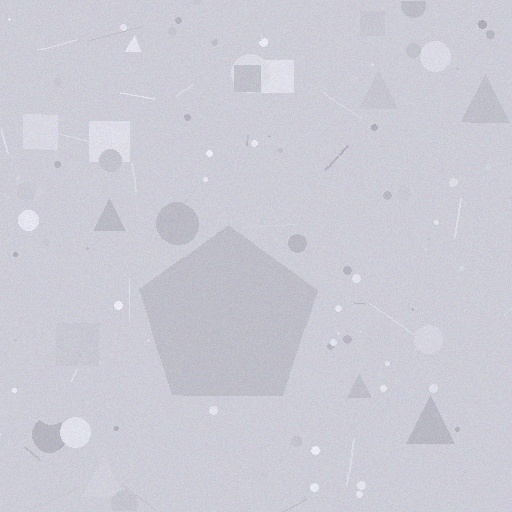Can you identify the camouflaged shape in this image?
The camouflaged shape is a pentagon.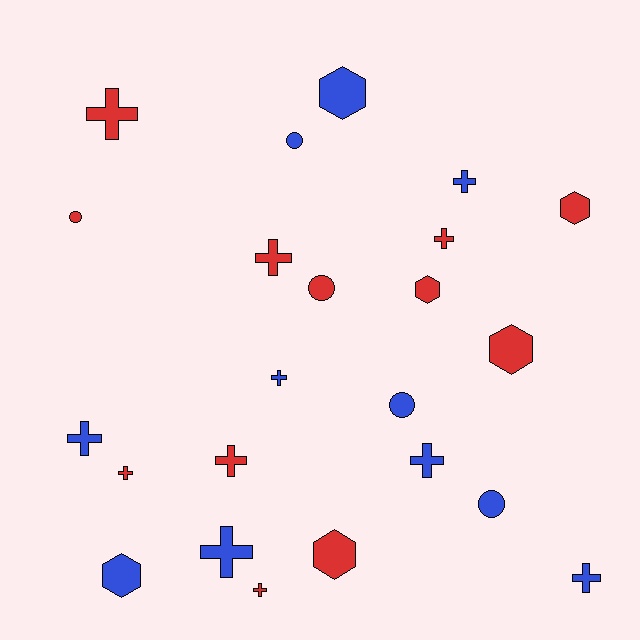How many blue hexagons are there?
There are 2 blue hexagons.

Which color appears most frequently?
Red, with 12 objects.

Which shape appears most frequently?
Cross, with 12 objects.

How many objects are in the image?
There are 23 objects.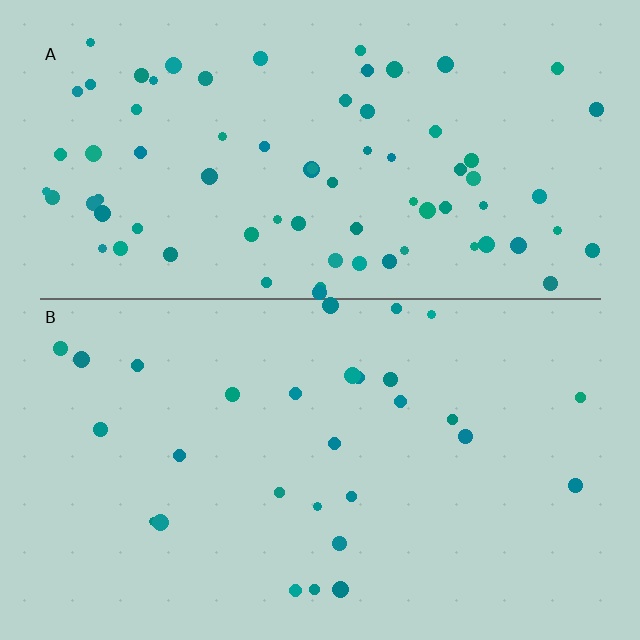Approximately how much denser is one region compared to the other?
Approximately 2.7× — region A over region B.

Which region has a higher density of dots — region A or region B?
A (the top).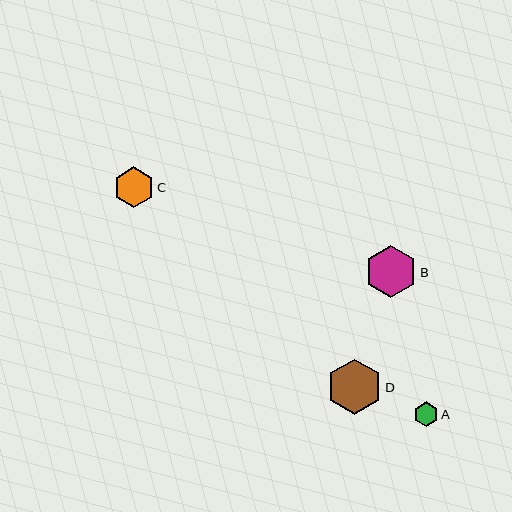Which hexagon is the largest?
Hexagon D is the largest with a size of approximately 55 pixels.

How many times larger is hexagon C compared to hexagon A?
Hexagon C is approximately 1.7 times the size of hexagon A.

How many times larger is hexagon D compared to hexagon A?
Hexagon D is approximately 2.3 times the size of hexagon A.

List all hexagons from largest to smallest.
From largest to smallest: D, B, C, A.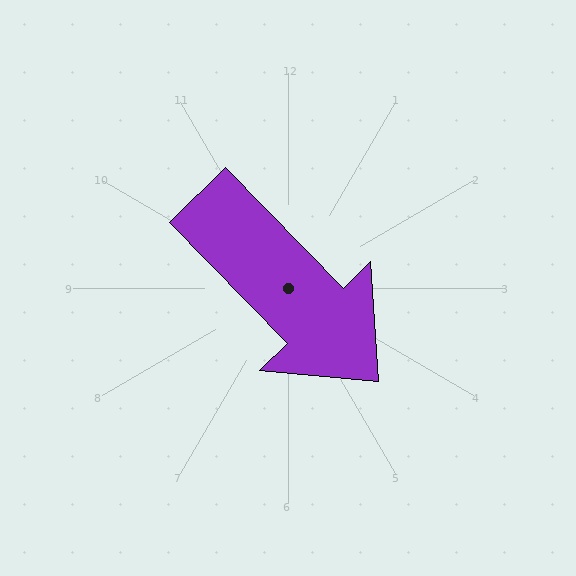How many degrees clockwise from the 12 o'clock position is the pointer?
Approximately 136 degrees.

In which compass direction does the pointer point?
Southeast.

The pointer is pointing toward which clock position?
Roughly 5 o'clock.